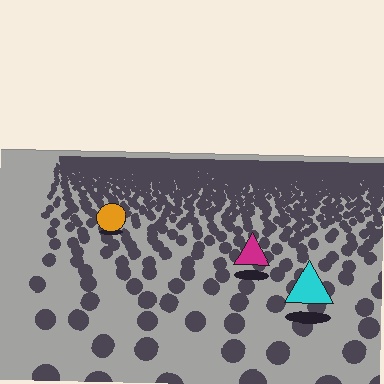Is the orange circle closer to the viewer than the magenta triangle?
No. The magenta triangle is closer — you can tell from the texture gradient: the ground texture is coarser near it.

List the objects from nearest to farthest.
From nearest to farthest: the cyan triangle, the magenta triangle, the orange circle.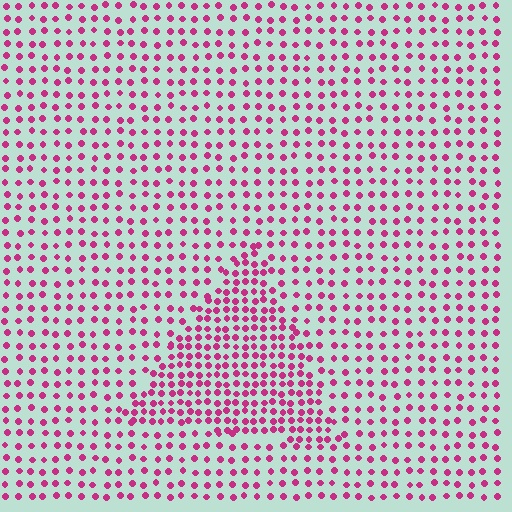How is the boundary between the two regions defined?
The boundary is defined by a change in element density (approximately 1.8x ratio). All elements are the same color, size, and shape.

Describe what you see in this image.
The image contains small magenta elements arranged at two different densities. A triangle-shaped region is visible where the elements are more densely packed than the surrounding area.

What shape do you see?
I see a triangle.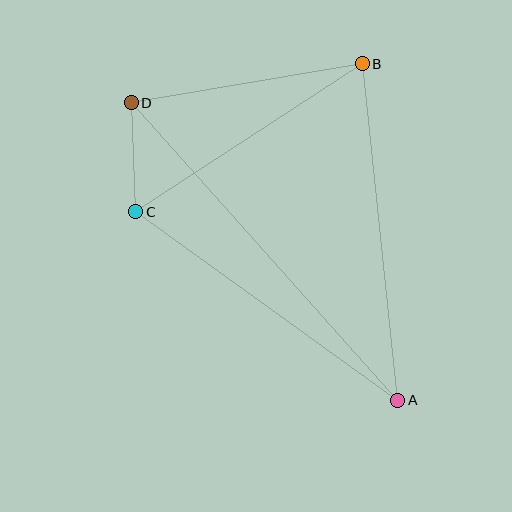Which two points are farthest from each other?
Points A and D are farthest from each other.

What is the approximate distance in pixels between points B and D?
The distance between B and D is approximately 234 pixels.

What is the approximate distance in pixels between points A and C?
The distance between A and C is approximately 323 pixels.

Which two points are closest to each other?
Points C and D are closest to each other.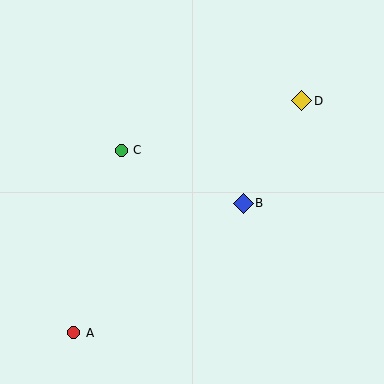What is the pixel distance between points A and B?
The distance between A and B is 213 pixels.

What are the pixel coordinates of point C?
Point C is at (121, 150).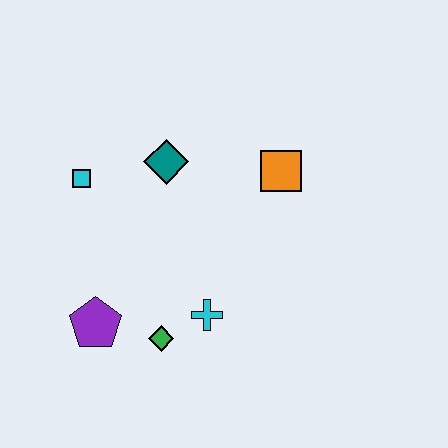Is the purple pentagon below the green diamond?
No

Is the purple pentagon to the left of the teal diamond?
Yes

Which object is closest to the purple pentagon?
The green diamond is closest to the purple pentagon.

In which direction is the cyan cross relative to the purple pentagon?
The cyan cross is to the right of the purple pentagon.